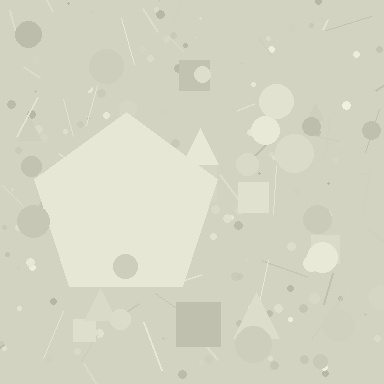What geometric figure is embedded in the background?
A pentagon is embedded in the background.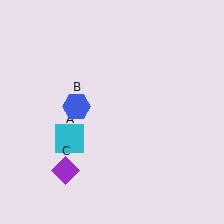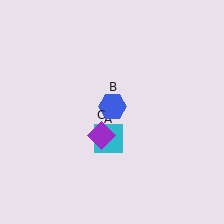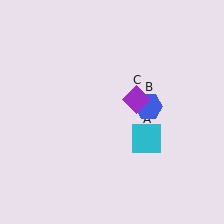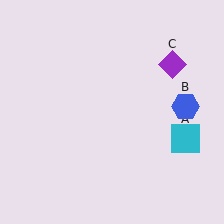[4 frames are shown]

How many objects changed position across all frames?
3 objects changed position: cyan square (object A), blue hexagon (object B), purple diamond (object C).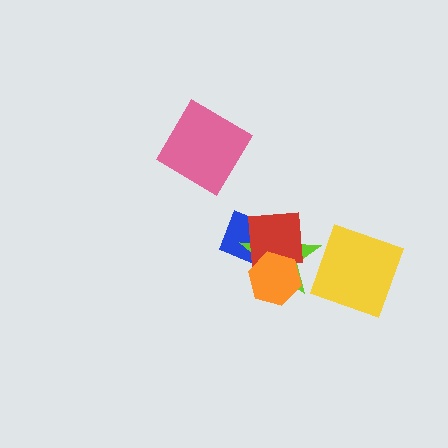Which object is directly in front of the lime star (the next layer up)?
The red square is directly in front of the lime star.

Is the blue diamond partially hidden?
Yes, it is partially covered by another shape.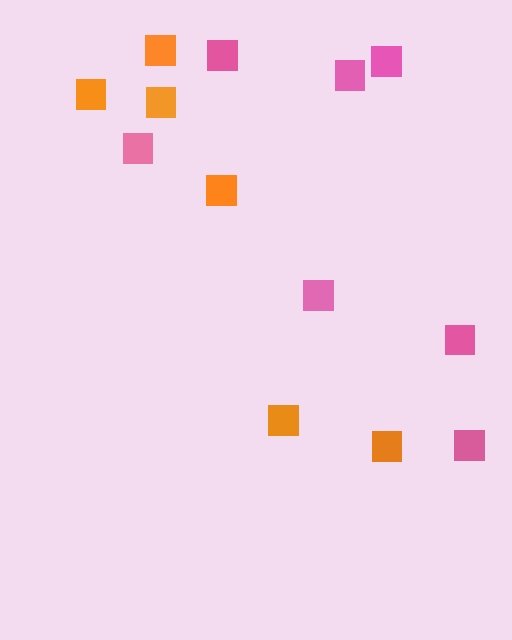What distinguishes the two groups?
There are 2 groups: one group of pink squares (7) and one group of orange squares (6).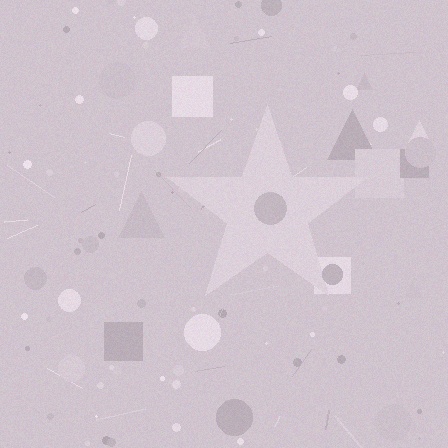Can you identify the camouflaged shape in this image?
The camouflaged shape is a star.